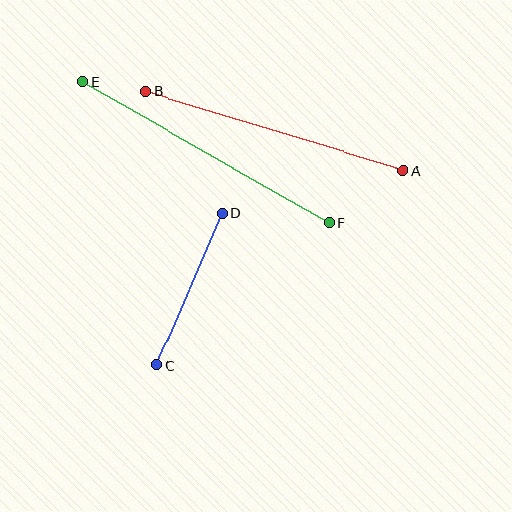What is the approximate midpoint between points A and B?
The midpoint is at approximately (274, 131) pixels.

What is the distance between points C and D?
The distance is approximately 165 pixels.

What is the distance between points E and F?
The distance is approximately 284 pixels.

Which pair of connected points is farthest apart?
Points E and F are farthest apart.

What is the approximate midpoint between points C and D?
The midpoint is at approximately (190, 289) pixels.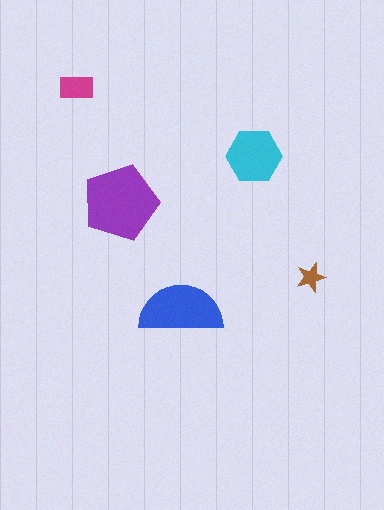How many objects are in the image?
There are 5 objects in the image.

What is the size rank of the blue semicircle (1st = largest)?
2nd.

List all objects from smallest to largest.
The brown star, the magenta rectangle, the cyan hexagon, the blue semicircle, the purple pentagon.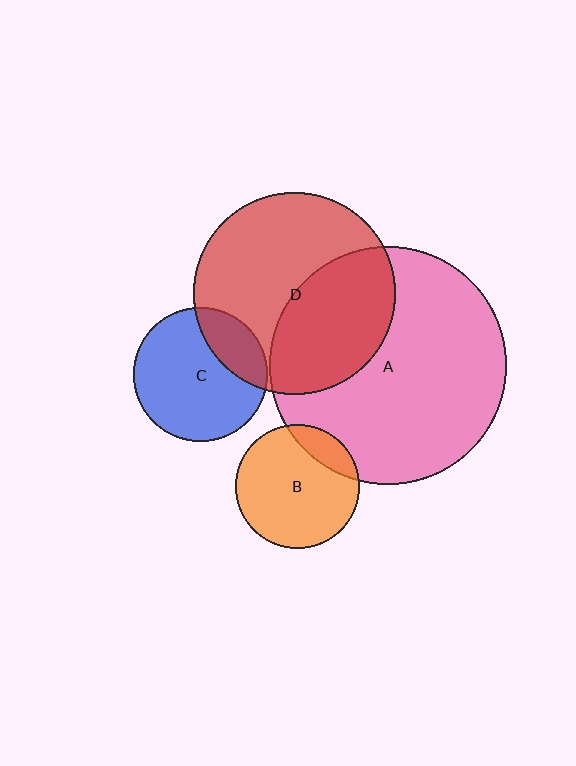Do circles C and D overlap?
Yes.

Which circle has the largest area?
Circle A (pink).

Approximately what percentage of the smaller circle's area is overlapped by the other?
Approximately 25%.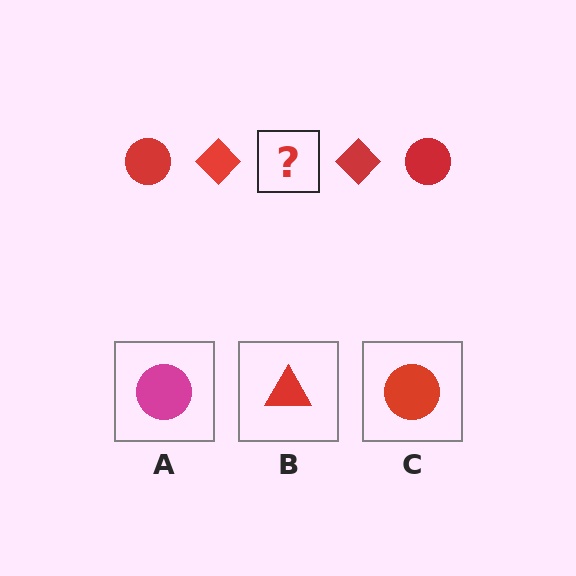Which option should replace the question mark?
Option C.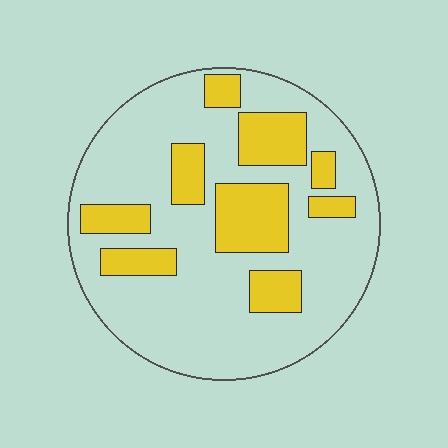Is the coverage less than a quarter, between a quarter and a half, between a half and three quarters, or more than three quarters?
Between a quarter and a half.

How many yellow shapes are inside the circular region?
9.